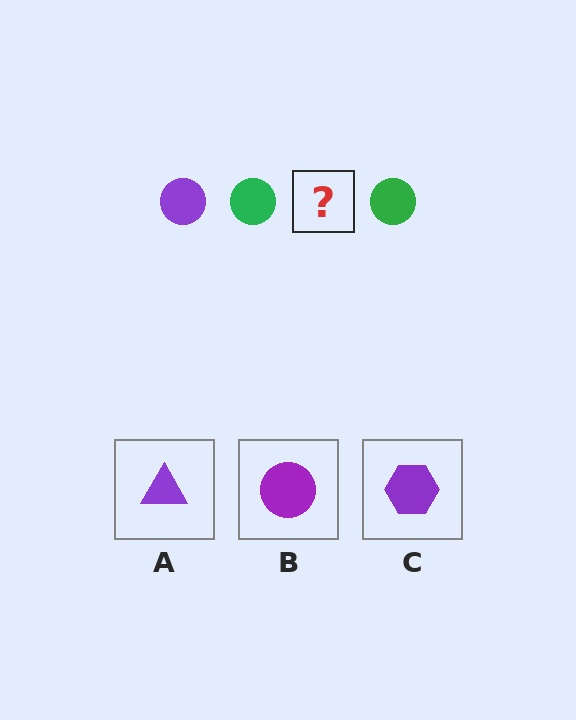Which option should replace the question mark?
Option B.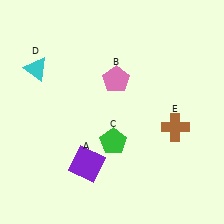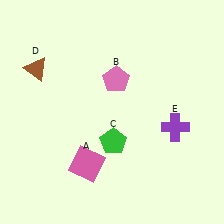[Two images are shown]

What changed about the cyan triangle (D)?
In Image 1, D is cyan. In Image 2, it changed to brown.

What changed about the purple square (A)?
In Image 1, A is purple. In Image 2, it changed to pink.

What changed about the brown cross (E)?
In Image 1, E is brown. In Image 2, it changed to purple.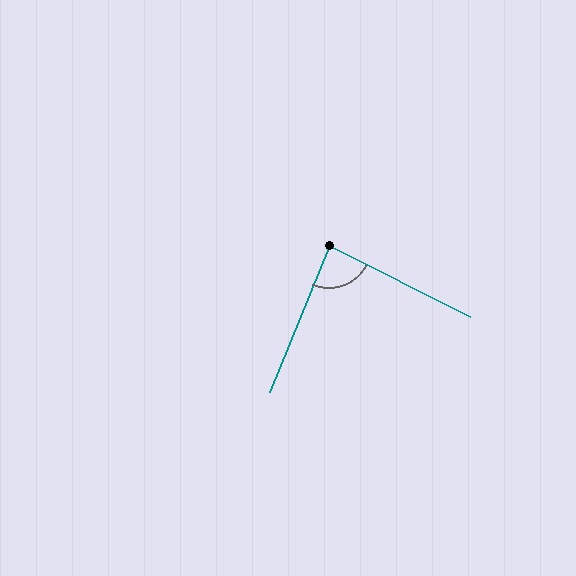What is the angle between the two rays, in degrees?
Approximately 86 degrees.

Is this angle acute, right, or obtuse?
It is approximately a right angle.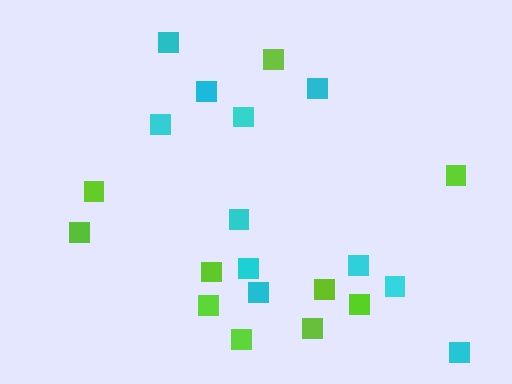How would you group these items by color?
There are 2 groups: one group of cyan squares (11) and one group of lime squares (10).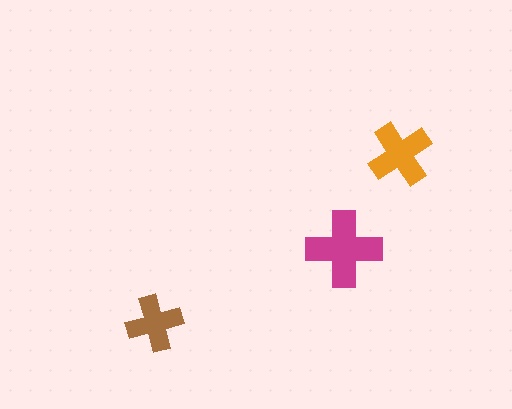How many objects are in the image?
There are 3 objects in the image.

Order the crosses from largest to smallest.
the magenta one, the orange one, the brown one.